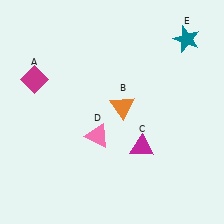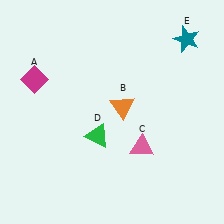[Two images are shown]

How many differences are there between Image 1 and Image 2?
There are 2 differences between the two images.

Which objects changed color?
C changed from magenta to pink. D changed from pink to green.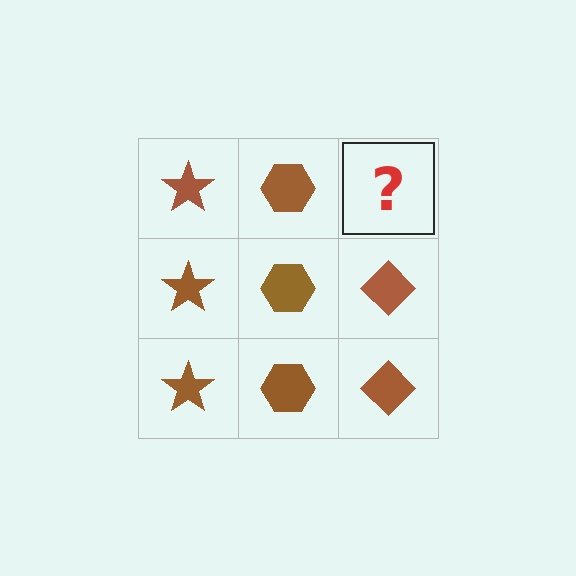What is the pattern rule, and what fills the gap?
The rule is that each column has a consistent shape. The gap should be filled with a brown diamond.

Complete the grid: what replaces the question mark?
The question mark should be replaced with a brown diamond.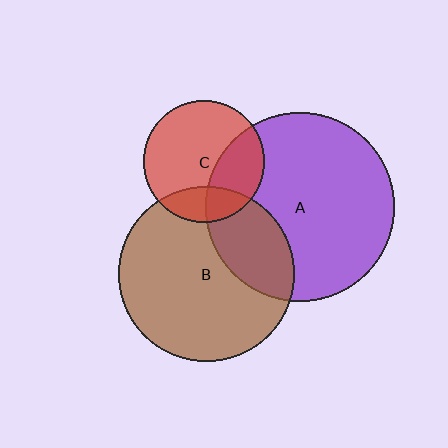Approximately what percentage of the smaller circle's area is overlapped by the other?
Approximately 25%.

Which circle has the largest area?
Circle A (purple).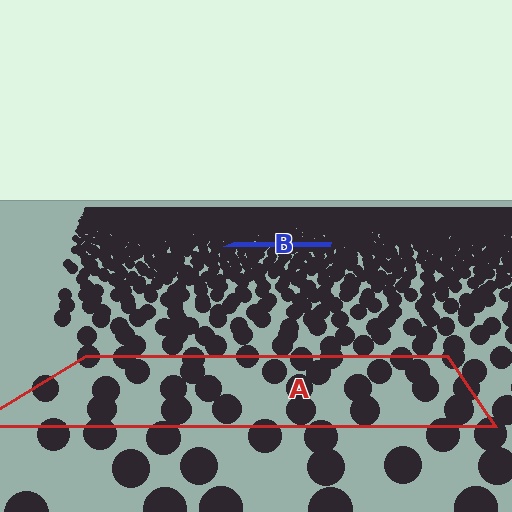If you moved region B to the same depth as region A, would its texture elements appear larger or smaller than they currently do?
They would appear larger. At a closer depth, the same texture elements are projected at a bigger on-screen size.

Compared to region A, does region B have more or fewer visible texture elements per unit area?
Region B has more texture elements per unit area — they are packed more densely because it is farther away.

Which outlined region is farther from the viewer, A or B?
Region B is farther from the viewer — the texture elements inside it appear smaller and more densely packed.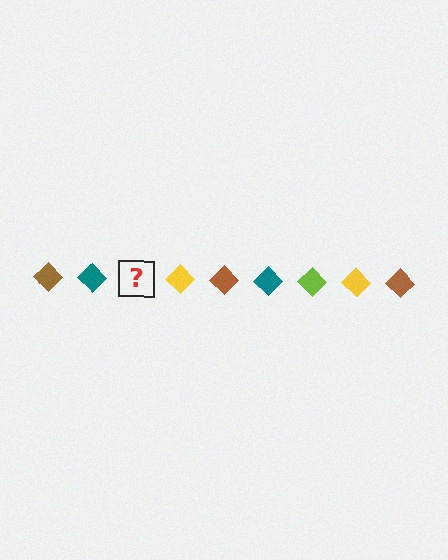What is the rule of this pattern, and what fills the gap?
The rule is that the pattern cycles through brown, teal, lime, yellow diamonds. The gap should be filled with a lime diamond.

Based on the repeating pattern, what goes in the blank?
The blank should be a lime diamond.